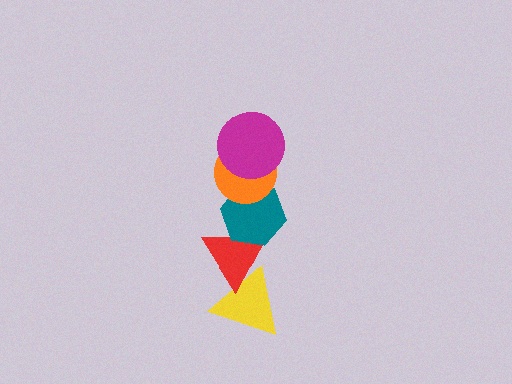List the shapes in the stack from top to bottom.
From top to bottom: the magenta circle, the orange circle, the teal hexagon, the red triangle, the yellow triangle.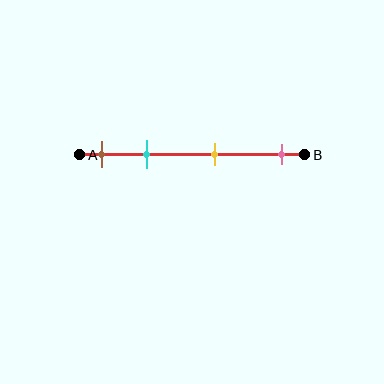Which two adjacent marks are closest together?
The brown and cyan marks are the closest adjacent pair.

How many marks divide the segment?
There are 4 marks dividing the segment.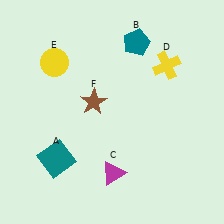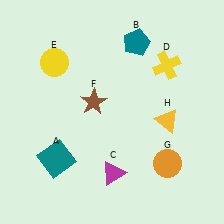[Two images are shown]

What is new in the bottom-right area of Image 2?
An orange circle (G) was added in the bottom-right area of Image 2.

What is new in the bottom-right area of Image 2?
A yellow triangle (H) was added in the bottom-right area of Image 2.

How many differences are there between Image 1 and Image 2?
There are 2 differences between the two images.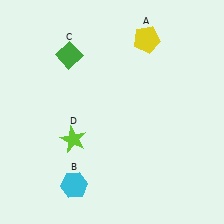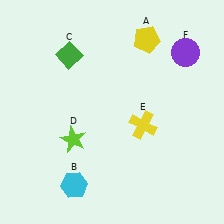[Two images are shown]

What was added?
A yellow cross (E), a purple circle (F) were added in Image 2.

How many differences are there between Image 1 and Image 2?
There are 2 differences between the two images.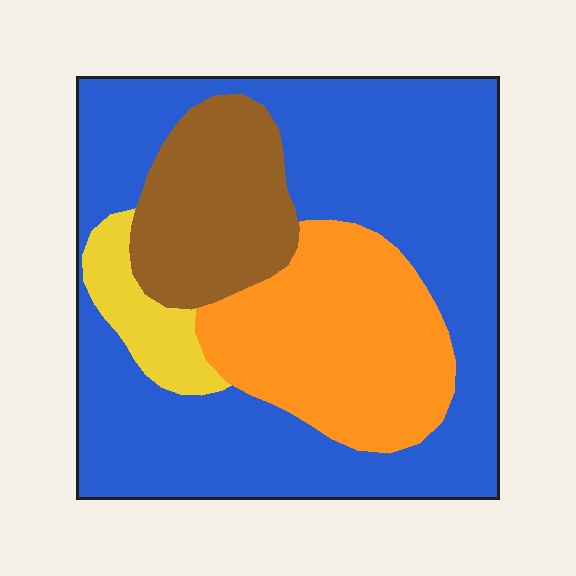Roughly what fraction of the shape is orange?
Orange takes up less than a quarter of the shape.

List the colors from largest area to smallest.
From largest to smallest: blue, orange, brown, yellow.